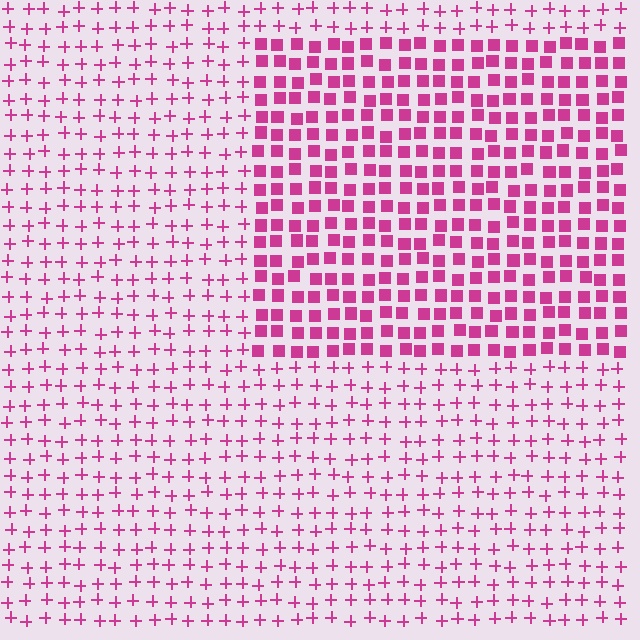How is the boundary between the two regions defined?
The boundary is defined by a change in element shape: squares inside vs. plus signs outside. All elements share the same color and spacing.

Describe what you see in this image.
The image is filled with small magenta elements arranged in a uniform grid. A rectangle-shaped region contains squares, while the surrounding area contains plus signs. The boundary is defined purely by the change in element shape.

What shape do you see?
I see a rectangle.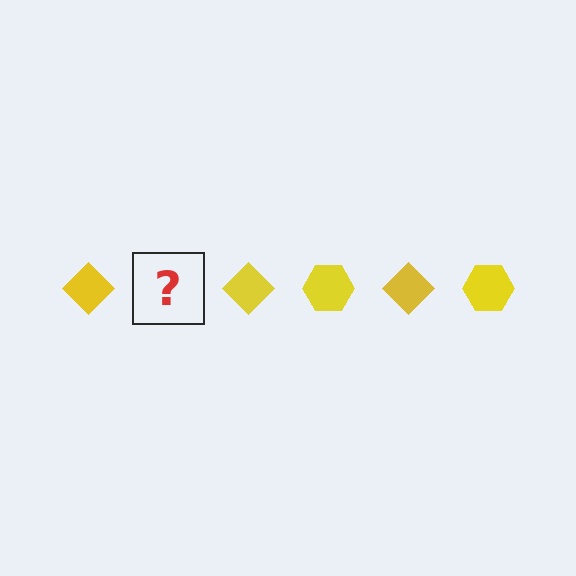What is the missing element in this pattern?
The missing element is a yellow hexagon.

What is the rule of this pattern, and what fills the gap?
The rule is that the pattern cycles through diamond, hexagon shapes in yellow. The gap should be filled with a yellow hexagon.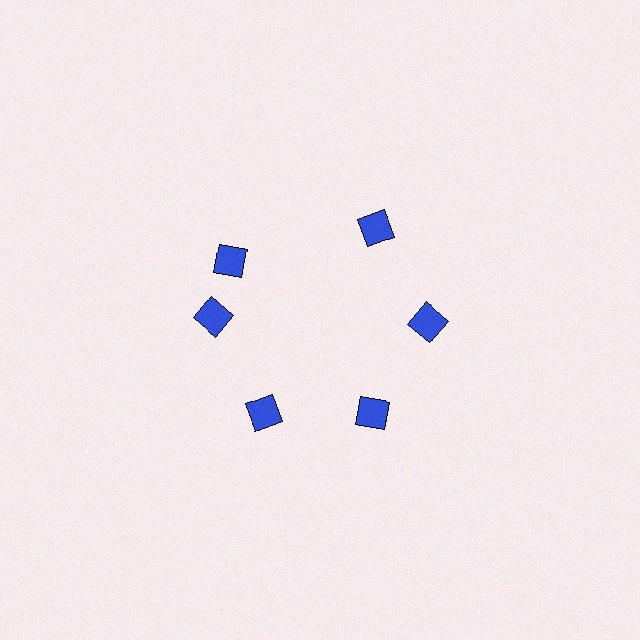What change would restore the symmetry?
The symmetry would be restored by rotating it back into even spacing with its neighbors so that all 6 diamonds sit at equal angles and equal distance from the center.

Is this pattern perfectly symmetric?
No. The 6 blue diamonds are arranged in a ring, but one element near the 11 o'clock position is rotated out of alignment along the ring, breaking the 6-fold rotational symmetry.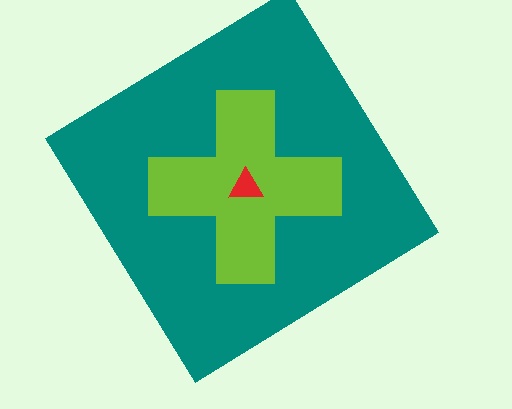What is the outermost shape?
The teal diamond.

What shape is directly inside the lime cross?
The red triangle.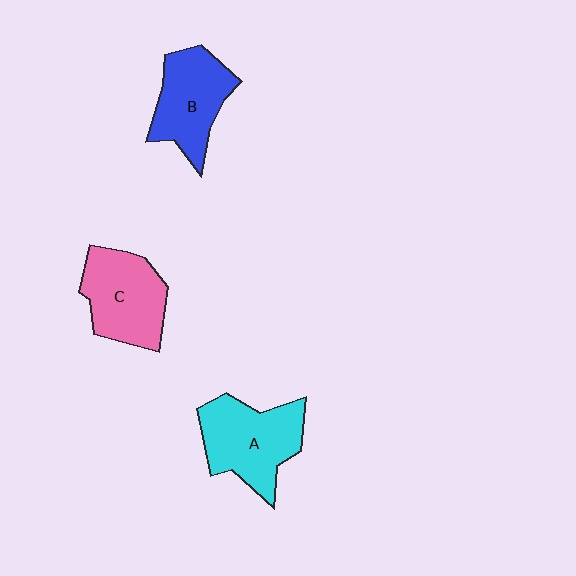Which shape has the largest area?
Shape A (cyan).